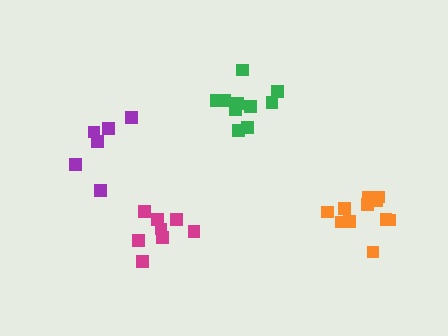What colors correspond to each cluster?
The clusters are colored: green, orange, purple, magenta.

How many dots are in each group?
Group 1: 10 dots, Group 2: 11 dots, Group 3: 6 dots, Group 4: 8 dots (35 total).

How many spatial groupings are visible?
There are 4 spatial groupings.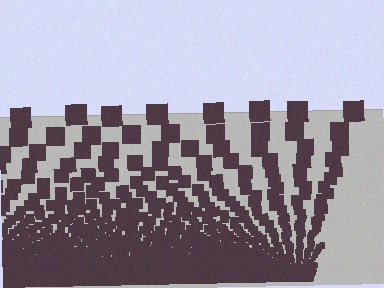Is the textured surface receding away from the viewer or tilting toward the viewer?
The surface appears to tilt toward the viewer. Texture elements get larger and sparser toward the top.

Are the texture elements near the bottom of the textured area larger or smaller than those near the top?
Smaller. The gradient is inverted — elements near the bottom are smaller and denser.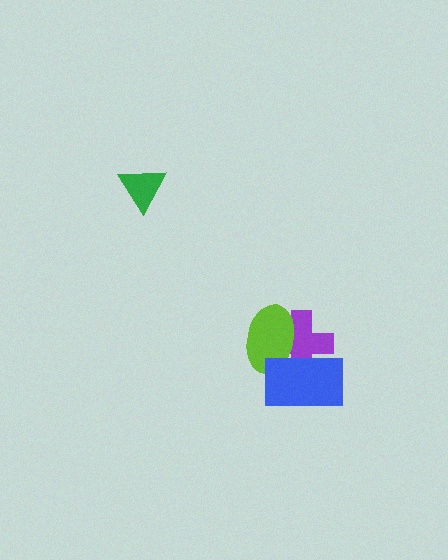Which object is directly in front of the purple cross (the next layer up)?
The lime ellipse is directly in front of the purple cross.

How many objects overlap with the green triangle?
0 objects overlap with the green triangle.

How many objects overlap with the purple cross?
2 objects overlap with the purple cross.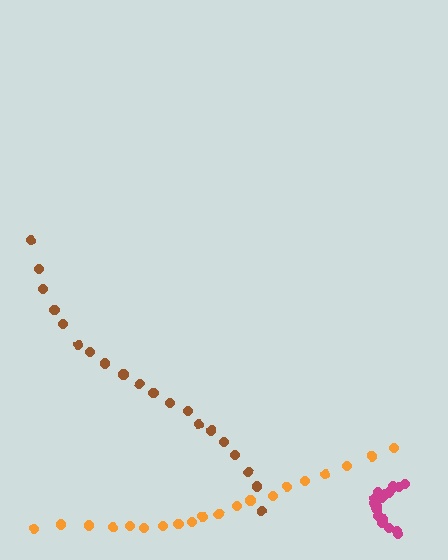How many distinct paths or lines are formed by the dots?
There are 3 distinct paths.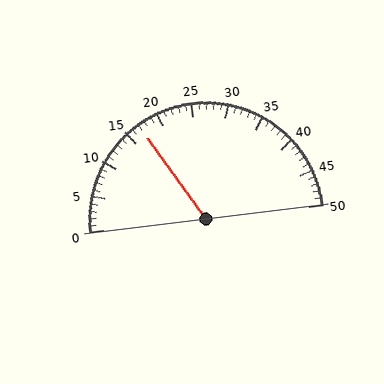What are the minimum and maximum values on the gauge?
The gauge ranges from 0 to 50.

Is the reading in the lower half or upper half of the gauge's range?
The reading is in the lower half of the range (0 to 50).